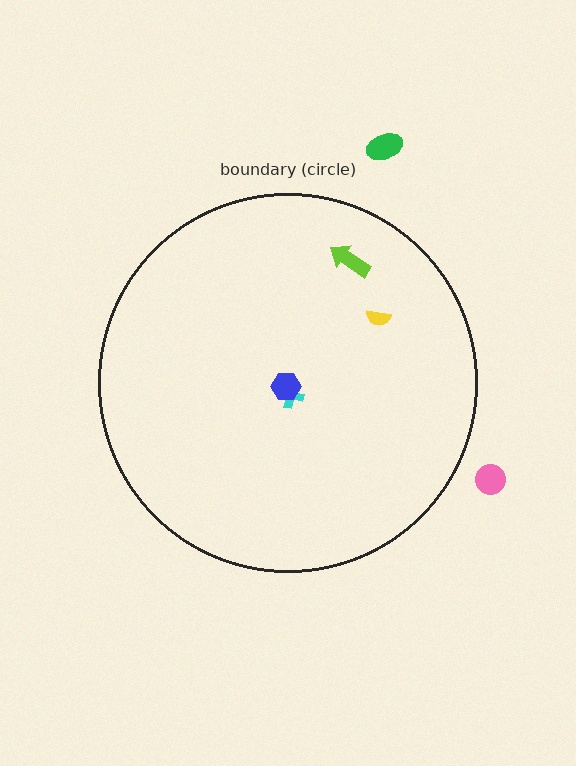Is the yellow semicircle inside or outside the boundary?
Inside.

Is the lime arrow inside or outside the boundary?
Inside.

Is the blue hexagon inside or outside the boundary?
Inside.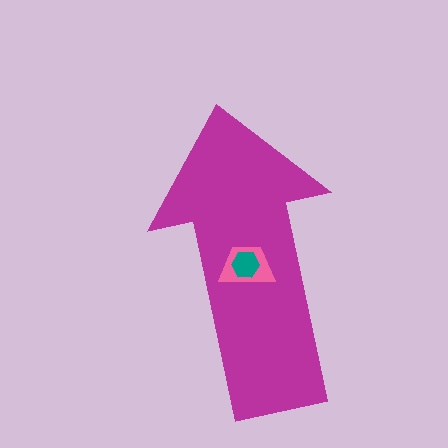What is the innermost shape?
The teal hexagon.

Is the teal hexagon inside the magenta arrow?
Yes.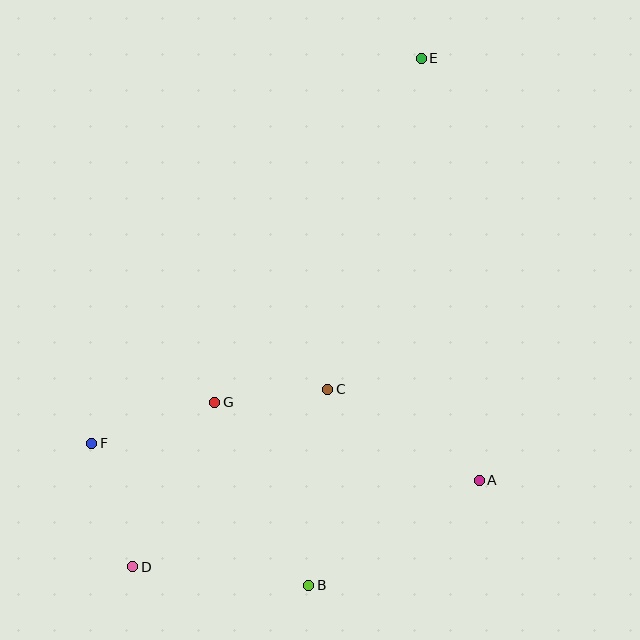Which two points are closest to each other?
Points C and G are closest to each other.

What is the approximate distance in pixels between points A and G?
The distance between A and G is approximately 276 pixels.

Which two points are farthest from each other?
Points D and E are farthest from each other.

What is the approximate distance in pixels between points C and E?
The distance between C and E is approximately 344 pixels.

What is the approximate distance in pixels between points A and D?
The distance between A and D is approximately 357 pixels.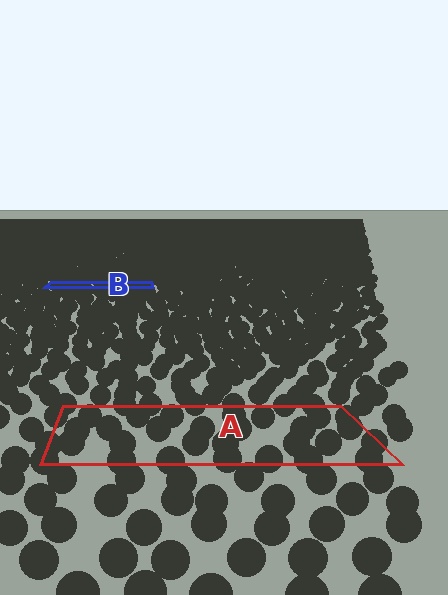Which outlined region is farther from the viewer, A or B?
Region B is farther from the viewer — the texture elements inside it appear smaller and more densely packed.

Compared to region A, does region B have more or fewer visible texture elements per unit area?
Region B has more texture elements per unit area — they are packed more densely because it is farther away.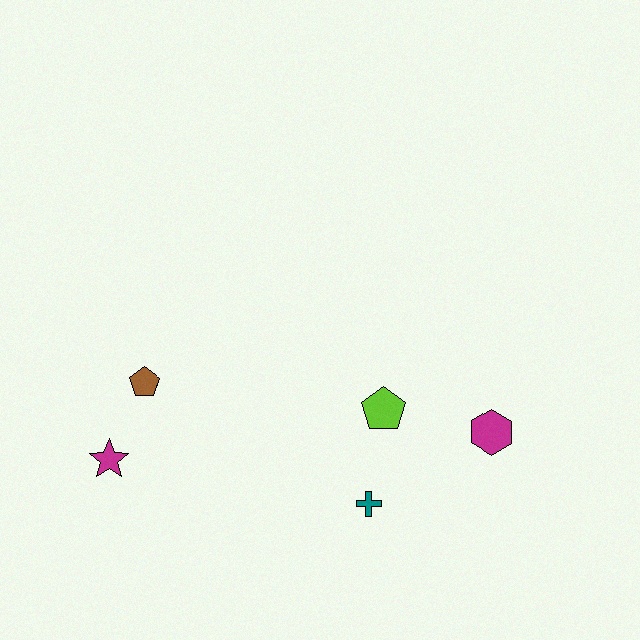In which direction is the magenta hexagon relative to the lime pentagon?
The magenta hexagon is to the right of the lime pentagon.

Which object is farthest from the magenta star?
The magenta hexagon is farthest from the magenta star.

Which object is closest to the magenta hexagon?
The lime pentagon is closest to the magenta hexagon.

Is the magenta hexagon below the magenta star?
No